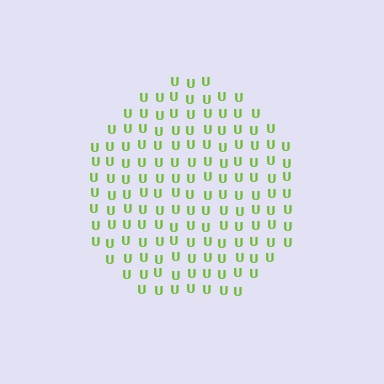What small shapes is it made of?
It is made of small letter U's.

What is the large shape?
The large shape is a circle.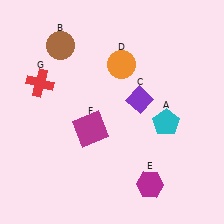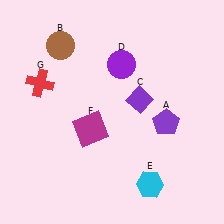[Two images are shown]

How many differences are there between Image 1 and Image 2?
There are 3 differences between the two images.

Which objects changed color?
A changed from cyan to purple. D changed from orange to purple. E changed from magenta to cyan.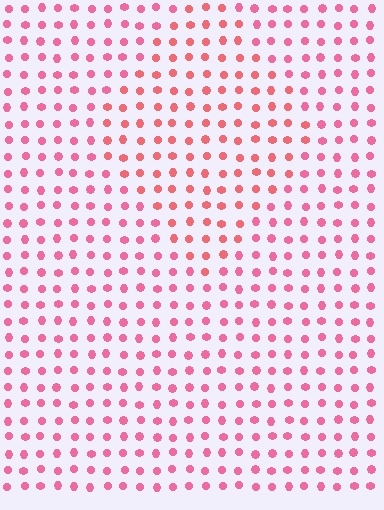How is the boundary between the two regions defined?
The boundary is defined purely by a slight shift in hue (about 19 degrees). Spacing, size, and orientation are identical on both sides.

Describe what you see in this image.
The image is filled with small pink elements in a uniform arrangement. A diamond-shaped region is visible where the elements are tinted to a slightly different hue, forming a subtle color boundary.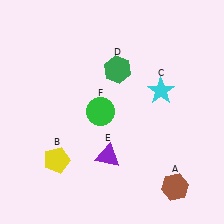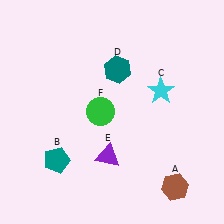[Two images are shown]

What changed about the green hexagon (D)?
In Image 1, D is green. In Image 2, it changed to teal.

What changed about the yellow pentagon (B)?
In Image 1, B is yellow. In Image 2, it changed to teal.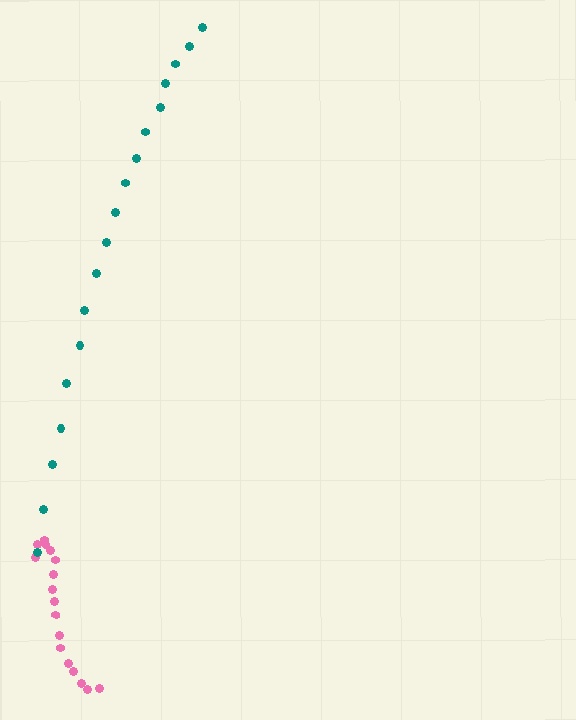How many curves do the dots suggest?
There are 2 distinct paths.